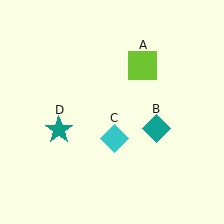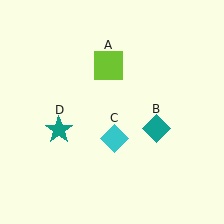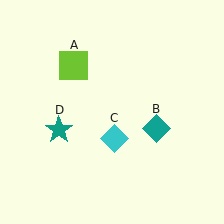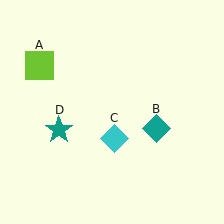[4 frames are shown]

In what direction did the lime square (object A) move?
The lime square (object A) moved left.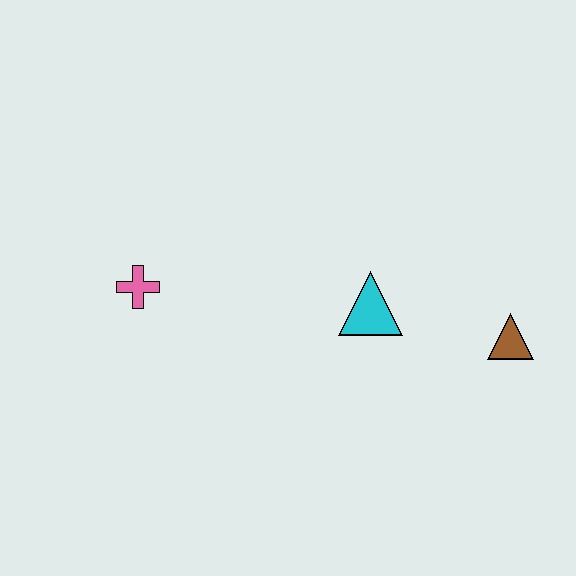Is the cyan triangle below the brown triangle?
No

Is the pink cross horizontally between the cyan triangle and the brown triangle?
No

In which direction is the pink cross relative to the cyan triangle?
The pink cross is to the left of the cyan triangle.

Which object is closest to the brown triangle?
The cyan triangle is closest to the brown triangle.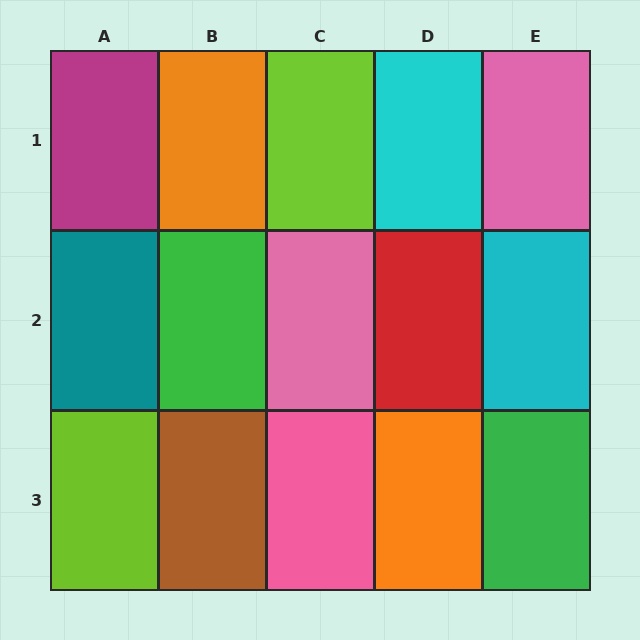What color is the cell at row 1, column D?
Cyan.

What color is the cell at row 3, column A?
Lime.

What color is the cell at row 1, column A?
Magenta.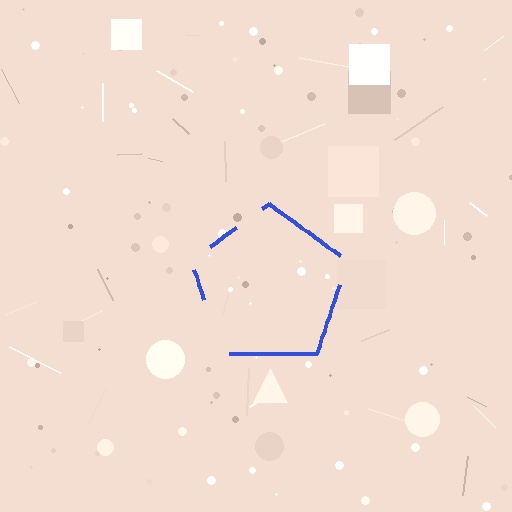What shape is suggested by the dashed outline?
The dashed outline suggests a pentagon.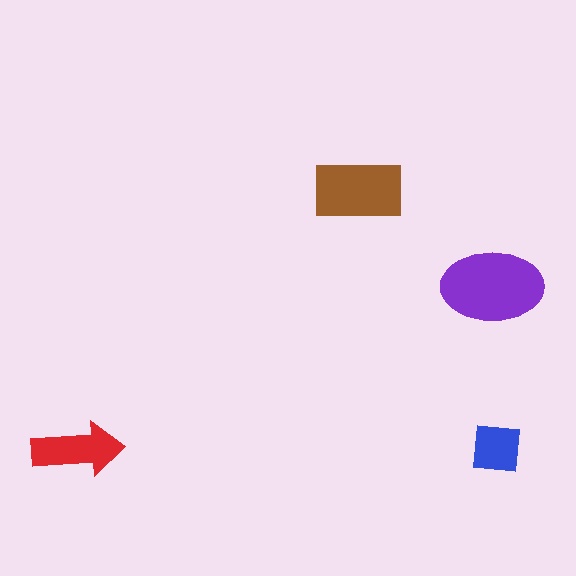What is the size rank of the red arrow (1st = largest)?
3rd.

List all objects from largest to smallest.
The purple ellipse, the brown rectangle, the red arrow, the blue square.